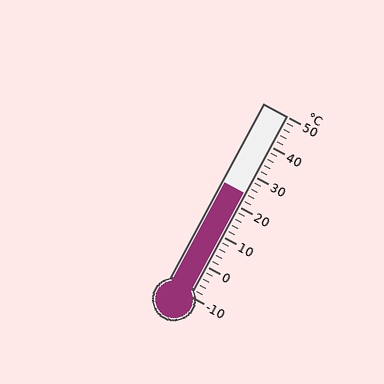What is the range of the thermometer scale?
The thermometer scale ranges from -10°C to 50°C.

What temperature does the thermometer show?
The thermometer shows approximately 24°C.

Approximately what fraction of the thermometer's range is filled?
The thermometer is filled to approximately 55% of its range.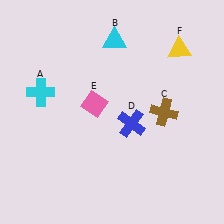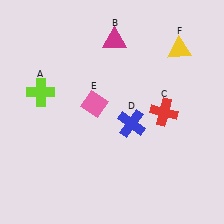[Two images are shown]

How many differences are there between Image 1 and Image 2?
There are 3 differences between the two images.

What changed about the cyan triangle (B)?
In Image 1, B is cyan. In Image 2, it changed to magenta.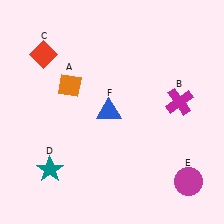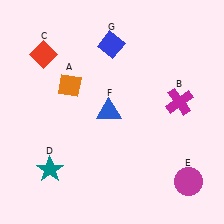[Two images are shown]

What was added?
A blue diamond (G) was added in Image 2.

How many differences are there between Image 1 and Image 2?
There is 1 difference between the two images.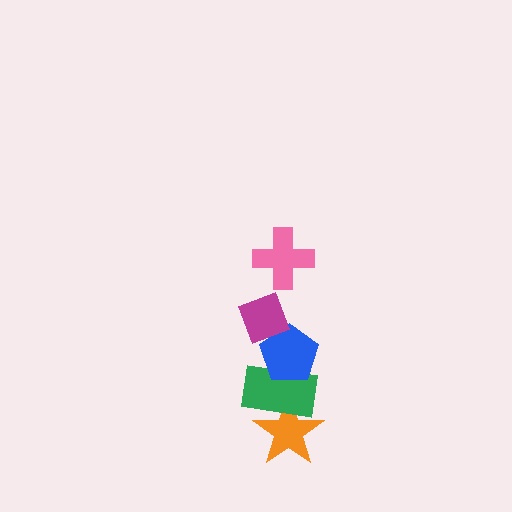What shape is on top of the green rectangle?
The blue pentagon is on top of the green rectangle.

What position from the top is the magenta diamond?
The magenta diamond is 2nd from the top.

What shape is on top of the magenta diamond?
The pink cross is on top of the magenta diamond.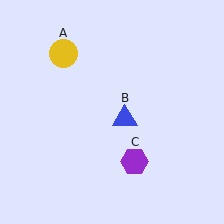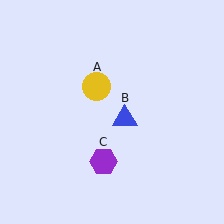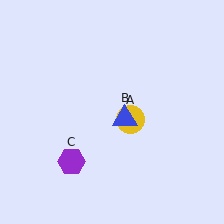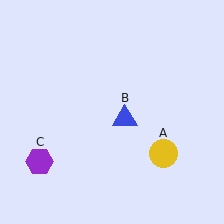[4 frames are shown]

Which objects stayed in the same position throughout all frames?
Blue triangle (object B) remained stationary.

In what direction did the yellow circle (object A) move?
The yellow circle (object A) moved down and to the right.